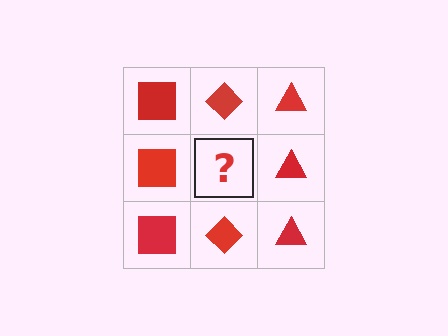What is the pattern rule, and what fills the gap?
The rule is that each column has a consistent shape. The gap should be filled with a red diamond.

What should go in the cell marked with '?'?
The missing cell should contain a red diamond.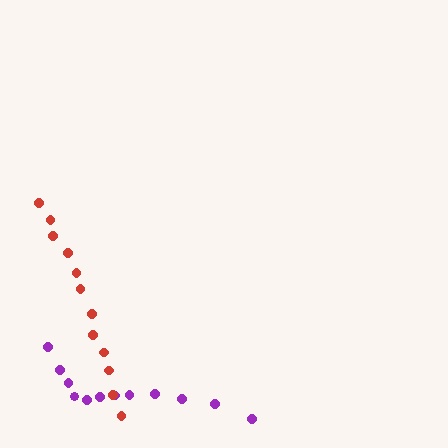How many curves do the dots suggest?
There are 2 distinct paths.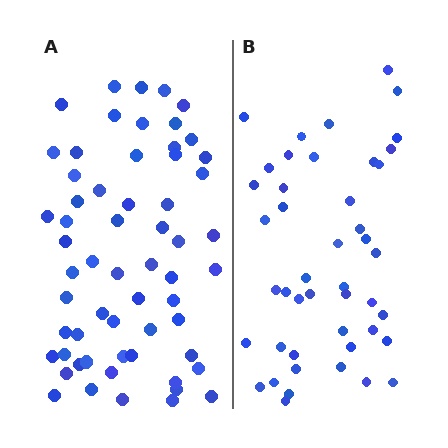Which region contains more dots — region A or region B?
Region A (the left region) has more dots.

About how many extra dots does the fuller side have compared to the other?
Region A has approximately 15 more dots than region B.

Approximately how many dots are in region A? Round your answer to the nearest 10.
About 60 dots.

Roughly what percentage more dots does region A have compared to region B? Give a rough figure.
About 35% more.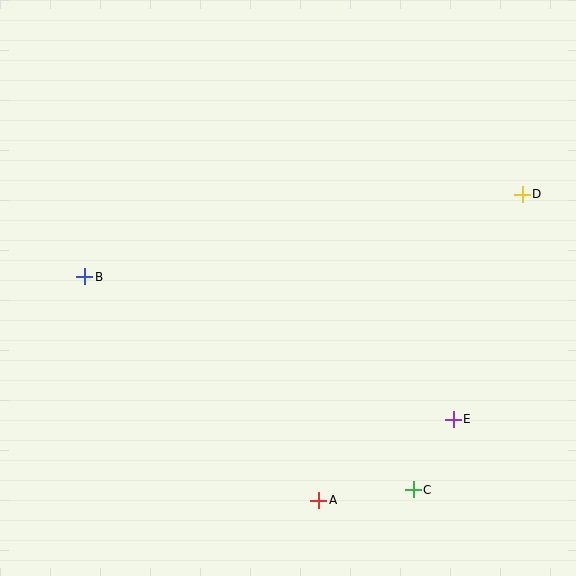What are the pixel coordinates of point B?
Point B is at (85, 277).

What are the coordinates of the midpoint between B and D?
The midpoint between B and D is at (303, 236).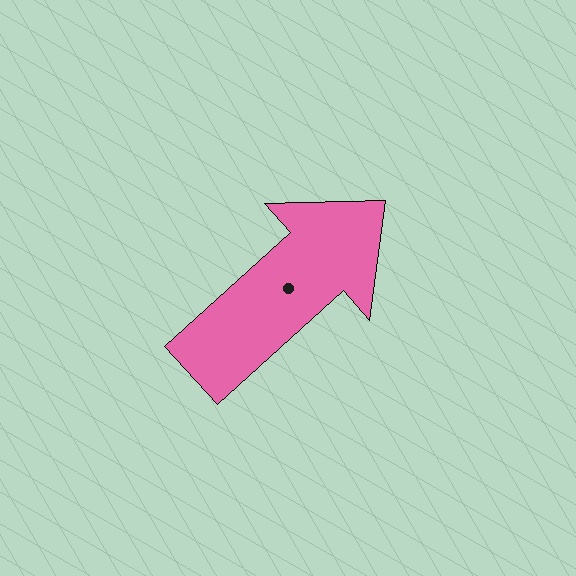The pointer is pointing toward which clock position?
Roughly 2 o'clock.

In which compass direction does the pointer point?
Northeast.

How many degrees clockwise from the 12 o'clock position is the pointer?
Approximately 48 degrees.